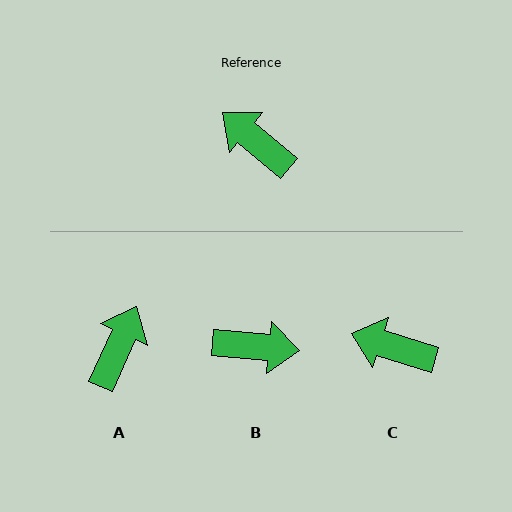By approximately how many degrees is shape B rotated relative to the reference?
Approximately 145 degrees clockwise.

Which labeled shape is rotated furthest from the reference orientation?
B, about 145 degrees away.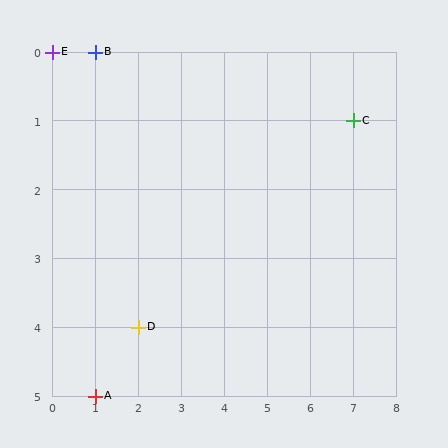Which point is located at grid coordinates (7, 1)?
Point C is at (7, 1).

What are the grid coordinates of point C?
Point C is at grid coordinates (7, 1).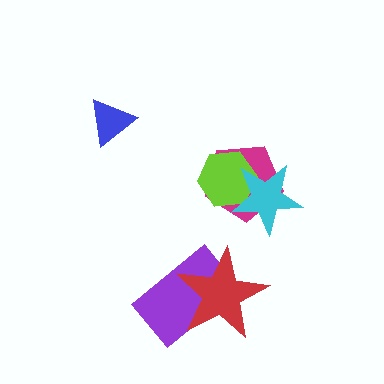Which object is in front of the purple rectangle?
The red star is in front of the purple rectangle.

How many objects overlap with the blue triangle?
0 objects overlap with the blue triangle.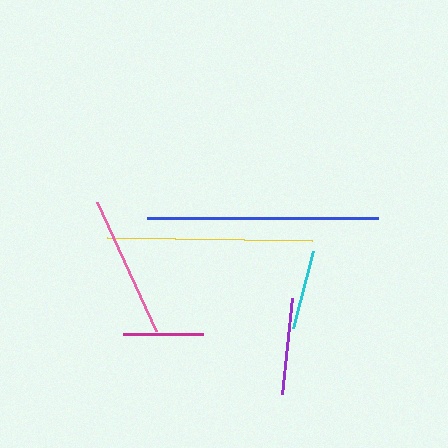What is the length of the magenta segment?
The magenta segment is approximately 80 pixels long.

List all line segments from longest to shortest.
From longest to shortest: blue, yellow, pink, purple, cyan, magenta.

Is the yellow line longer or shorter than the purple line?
The yellow line is longer than the purple line.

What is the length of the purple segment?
The purple segment is approximately 97 pixels long.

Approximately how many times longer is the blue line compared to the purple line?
The blue line is approximately 2.4 times the length of the purple line.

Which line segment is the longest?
The blue line is the longest at approximately 231 pixels.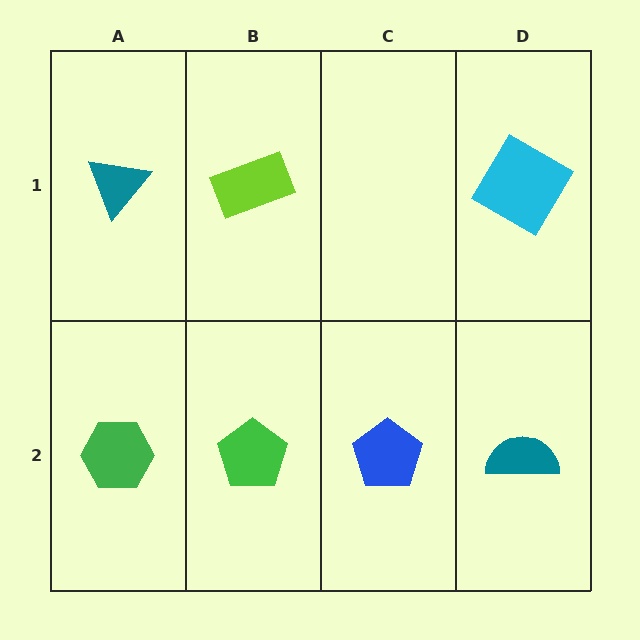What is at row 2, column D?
A teal semicircle.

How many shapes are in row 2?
4 shapes.